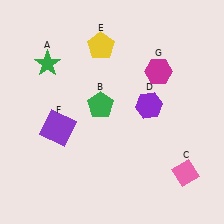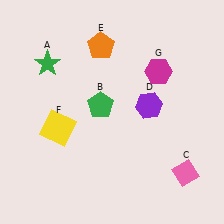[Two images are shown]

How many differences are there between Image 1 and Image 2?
There are 2 differences between the two images.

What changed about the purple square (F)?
In Image 1, F is purple. In Image 2, it changed to yellow.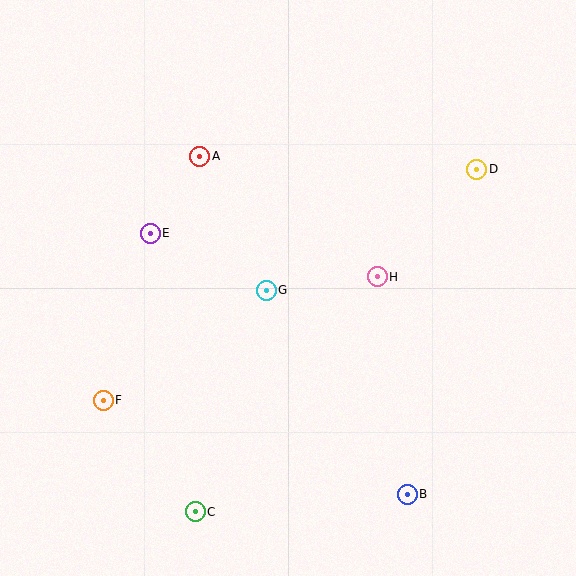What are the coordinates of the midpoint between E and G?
The midpoint between E and G is at (208, 262).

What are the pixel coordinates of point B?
Point B is at (407, 494).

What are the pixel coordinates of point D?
Point D is at (477, 169).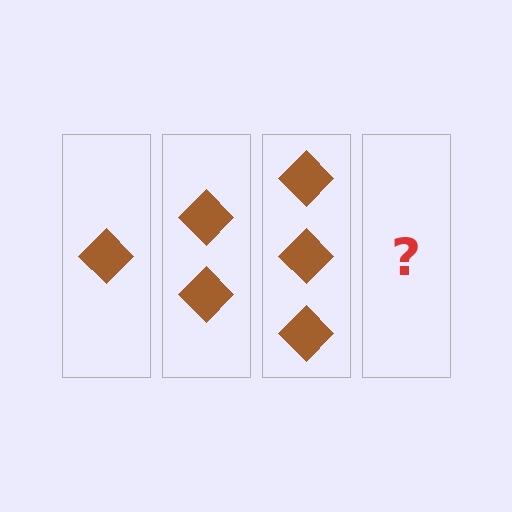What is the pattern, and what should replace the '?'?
The pattern is that each step adds one more diamond. The '?' should be 4 diamonds.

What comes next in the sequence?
The next element should be 4 diamonds.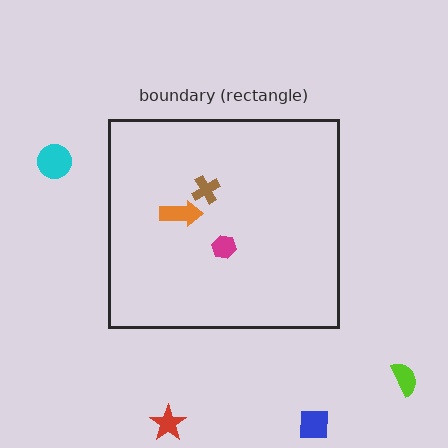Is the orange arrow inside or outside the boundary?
Inside.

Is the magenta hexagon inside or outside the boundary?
Inside.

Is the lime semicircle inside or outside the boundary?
Outside.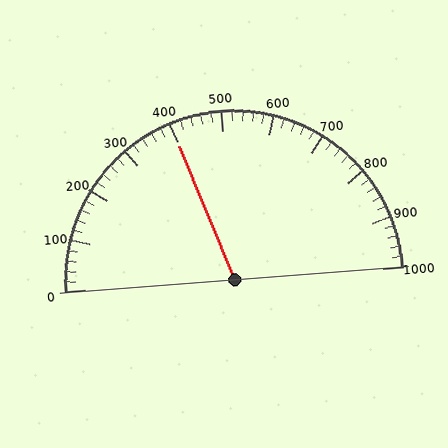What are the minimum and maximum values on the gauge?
The gauge ranges from 0 to 1000.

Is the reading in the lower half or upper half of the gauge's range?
The reading is in the lower half of the range (0 to 1000).